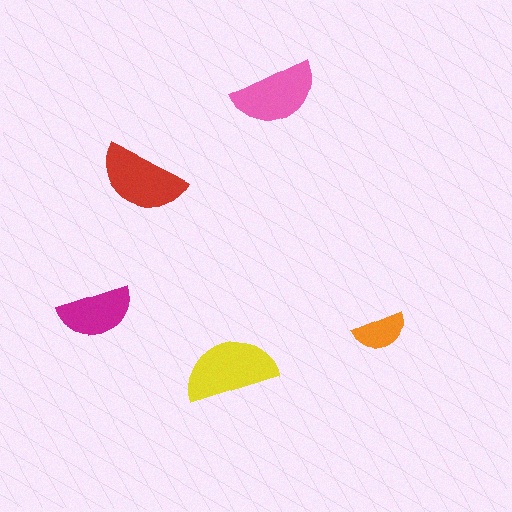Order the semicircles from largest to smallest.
the yellow one, the red one, the pink one, the magenta one, the orange one.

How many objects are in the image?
There are 5 objects in the image.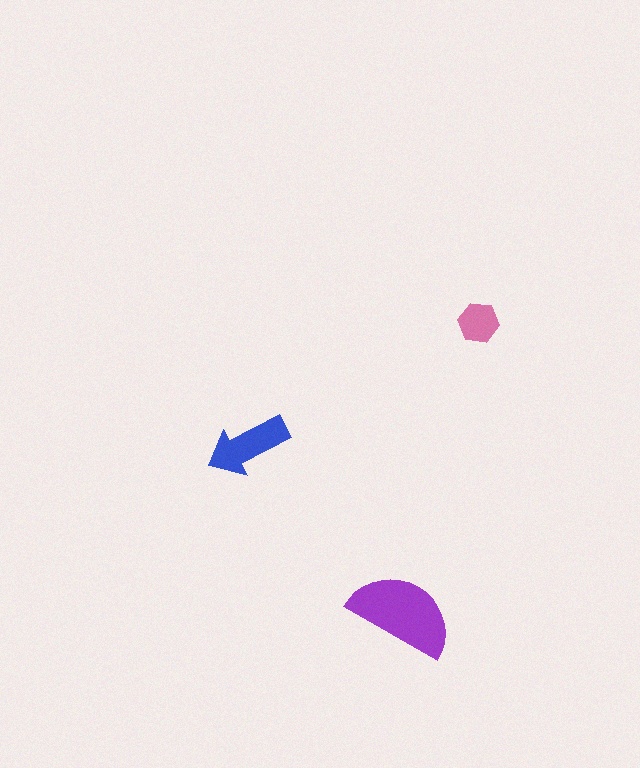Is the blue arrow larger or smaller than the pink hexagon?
Larger.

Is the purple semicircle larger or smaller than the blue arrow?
Larger.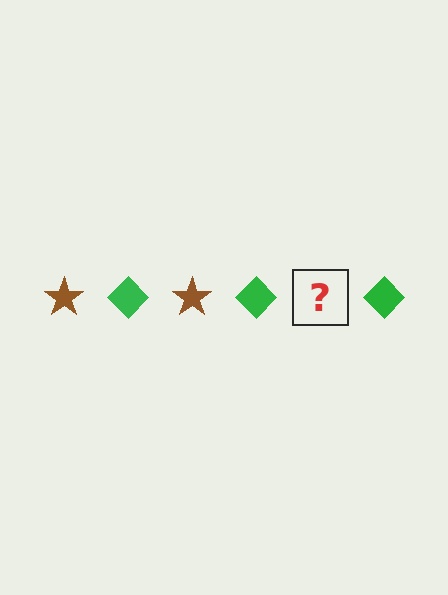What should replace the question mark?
The question mark should be replaced with a brown star.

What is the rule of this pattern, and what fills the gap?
The rule is that the pattern alternates between brown star and green diamond. The gap should be filled with a brown star.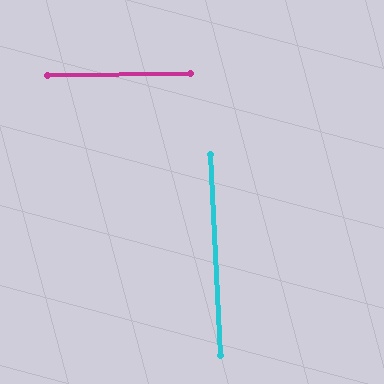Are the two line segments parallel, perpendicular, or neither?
Perpendicular — they meet at approximately 88°.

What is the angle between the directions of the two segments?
Approximately 88 degrees.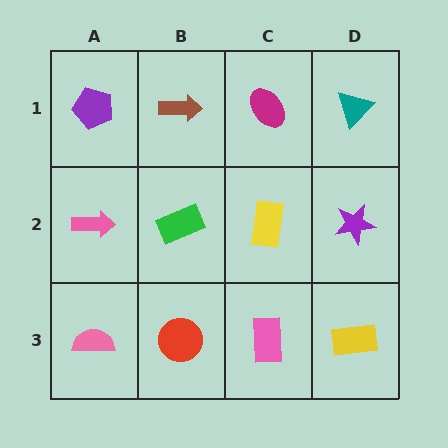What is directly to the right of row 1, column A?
A brown arrow.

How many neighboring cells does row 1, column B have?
3.